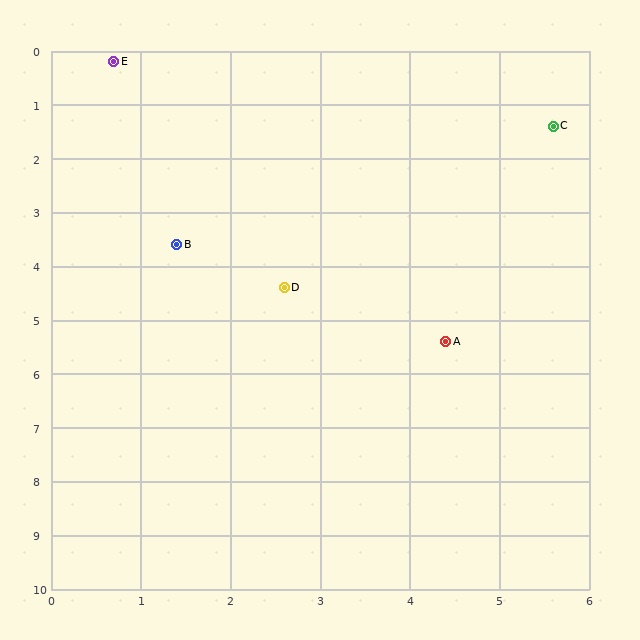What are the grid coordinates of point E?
Point E is at approximately (0.7, 0.2).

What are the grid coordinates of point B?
Point B is at approximately (1.4, 3.6).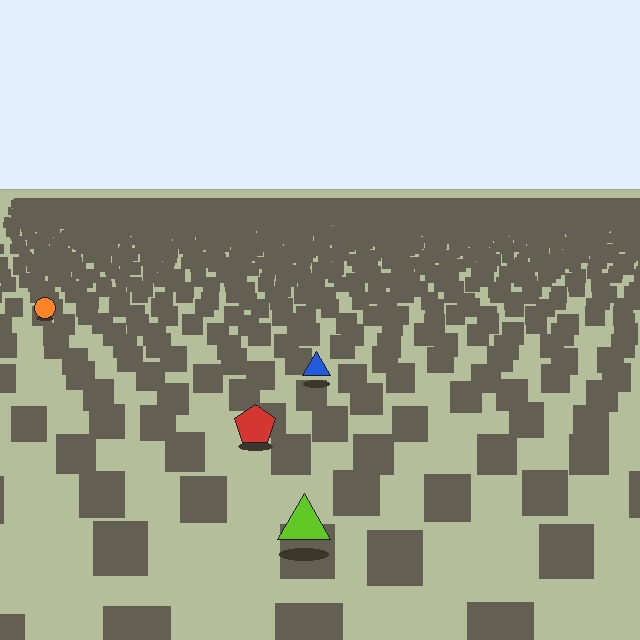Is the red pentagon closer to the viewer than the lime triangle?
No. The lime triangle is closer — you can tell from the texture gradient: the ground texture is coarser near it.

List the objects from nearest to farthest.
From nearest to farthest: the lime triangle, the red pentagon, the blue triangle, the orange circle.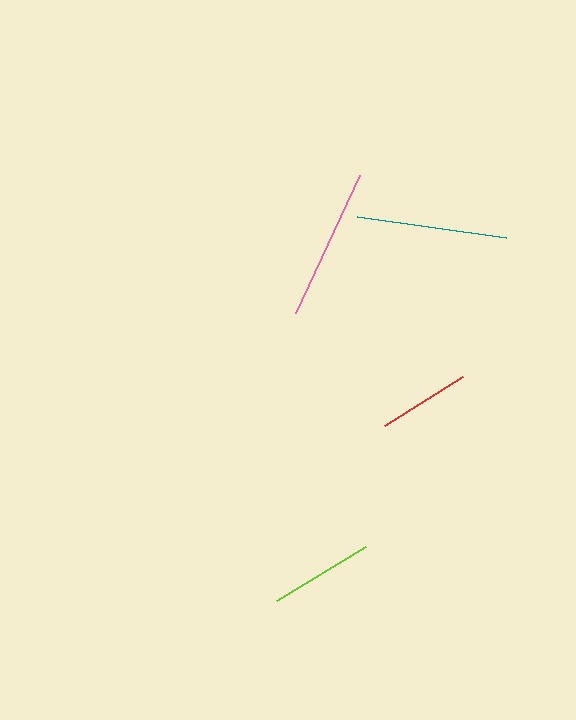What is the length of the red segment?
The red segment is approximately 92 pixels long.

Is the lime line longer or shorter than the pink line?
The pink line is longer than the lime line.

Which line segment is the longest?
The pink line is the longest at approximately 152 pixels.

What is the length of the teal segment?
The teal segment is approximately 150 pixels long.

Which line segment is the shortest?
The red line is the shortest at approximately 92 pixels.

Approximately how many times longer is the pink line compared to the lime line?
The pink line is approximately 1.5 times the length of the lime line.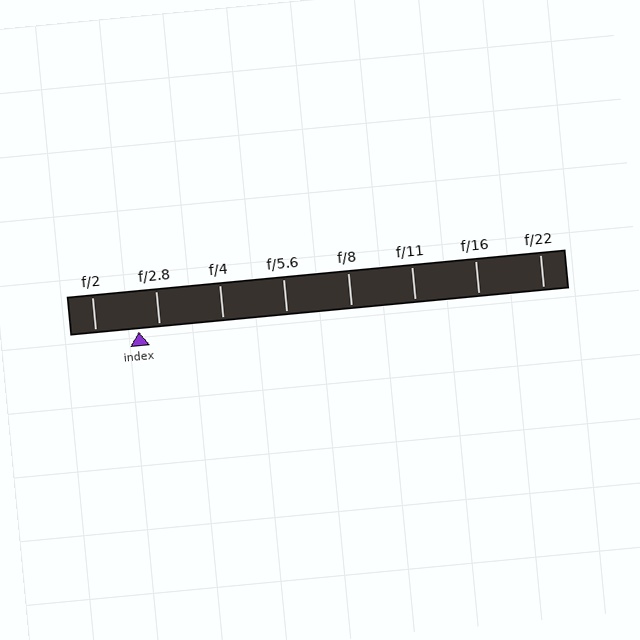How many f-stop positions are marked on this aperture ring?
There are 8 f-stop positions marked.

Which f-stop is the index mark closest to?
The index mark is closest to f/2.8.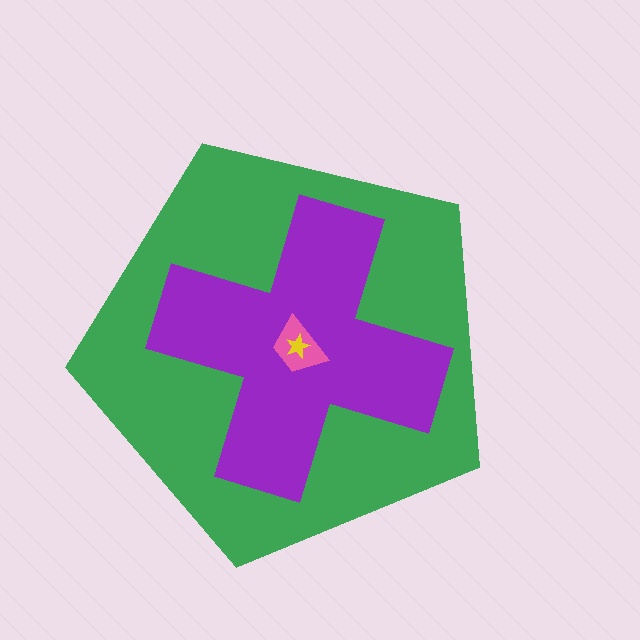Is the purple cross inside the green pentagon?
Yes.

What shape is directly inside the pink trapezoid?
The yellow star.